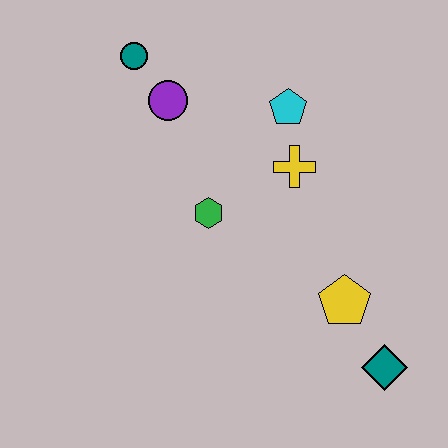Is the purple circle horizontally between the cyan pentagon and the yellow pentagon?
No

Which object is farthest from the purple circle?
The teal diamond is farthest from the purple circle.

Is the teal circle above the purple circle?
Yes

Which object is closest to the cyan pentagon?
The yellow cross is closest to the cyan pentagon.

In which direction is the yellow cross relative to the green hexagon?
The yellow cross is to the right of the green hexagon.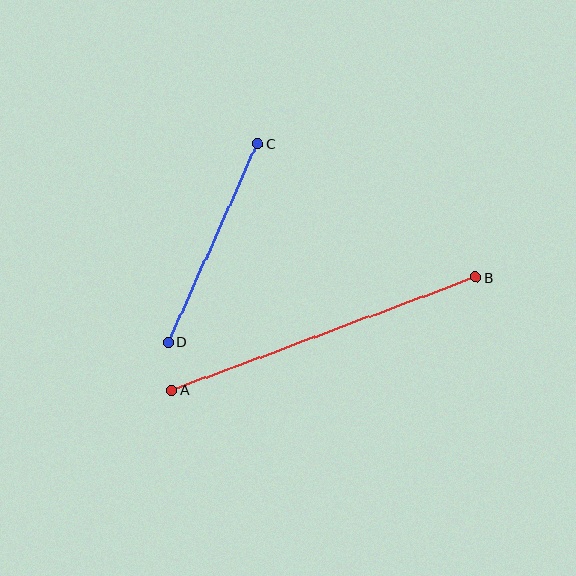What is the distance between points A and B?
The distance is approximately 324 pixels.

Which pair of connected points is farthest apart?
Points A and B are farthest apart.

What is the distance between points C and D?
The distance is approximately 218 pixels.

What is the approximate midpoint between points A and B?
The midpoint is at approximately (324, 334) pixels.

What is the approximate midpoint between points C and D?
The midpoint is at approximately (213, 243) pixels.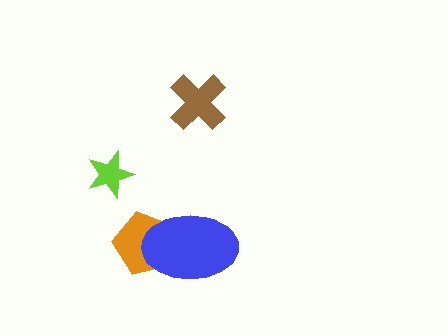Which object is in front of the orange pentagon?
The blue ellipse is in front of the orange pentagon.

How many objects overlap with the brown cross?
0 objects overlap with the brown cross.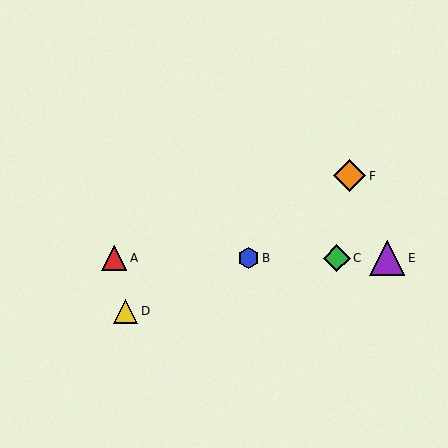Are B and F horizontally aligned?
No, B is at y≈258 and F is at y≈176.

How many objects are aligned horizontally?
4 objects (A, B, C, E) are aligned horizontally.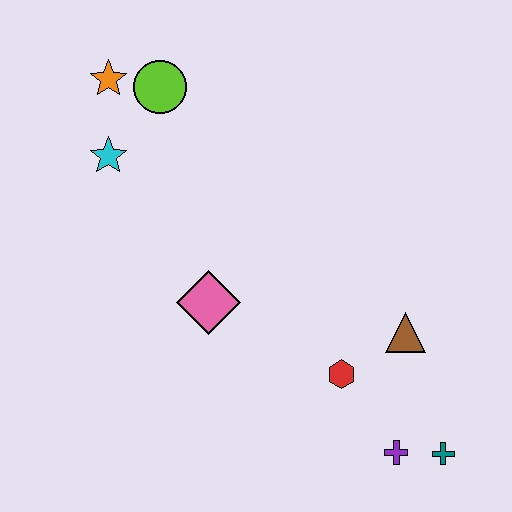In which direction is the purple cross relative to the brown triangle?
The purple cross is below the brown triangle.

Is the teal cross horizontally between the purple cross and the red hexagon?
No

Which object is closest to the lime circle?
The orange star is closest to the lime circle.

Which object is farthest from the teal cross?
The orange star is farthest from the teal cross.